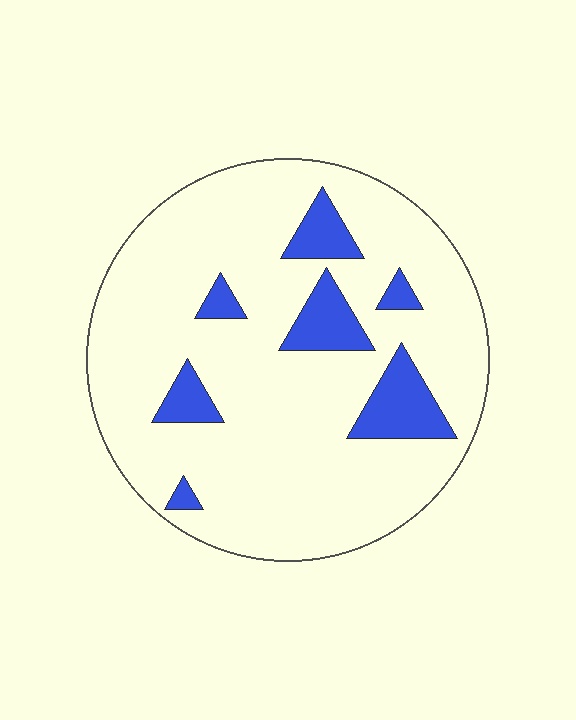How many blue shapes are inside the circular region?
7.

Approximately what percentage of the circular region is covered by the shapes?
Approximately 15%.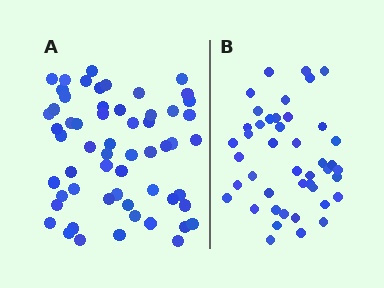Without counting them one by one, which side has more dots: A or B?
Region A (the left region) has more dots.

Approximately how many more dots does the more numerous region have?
Region A has approximately 15 more dots than region B.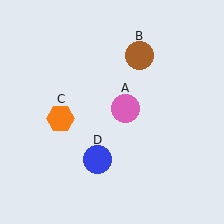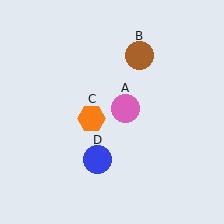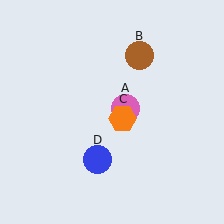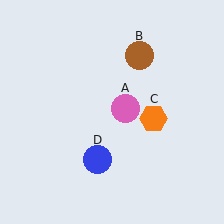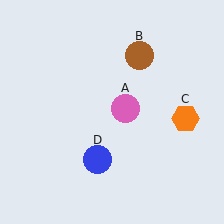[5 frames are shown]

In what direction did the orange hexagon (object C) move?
The orange hexagon (object C) moved right.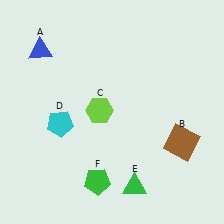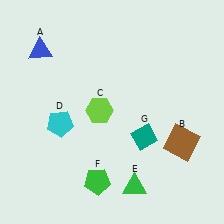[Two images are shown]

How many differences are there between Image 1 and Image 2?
There is 1 difference between the two images.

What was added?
A teal diamond (G) was added in Image 2.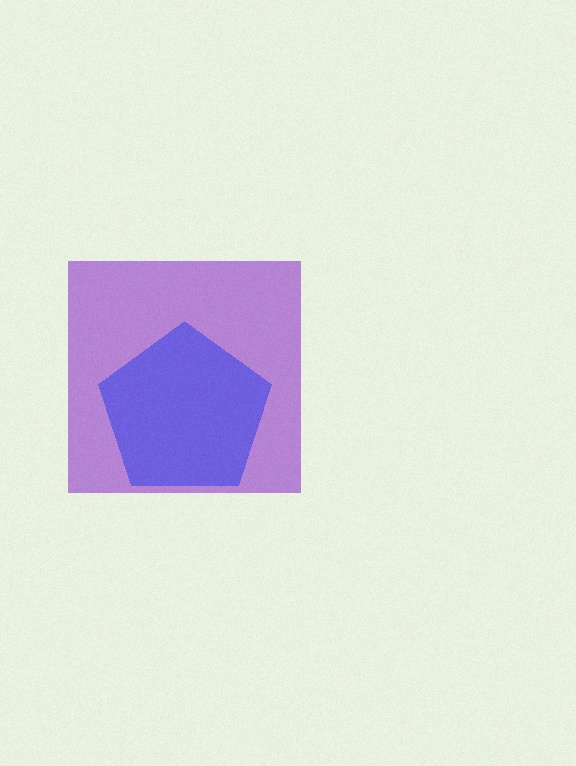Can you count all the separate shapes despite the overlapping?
Yes, there are 2 separate shapes.